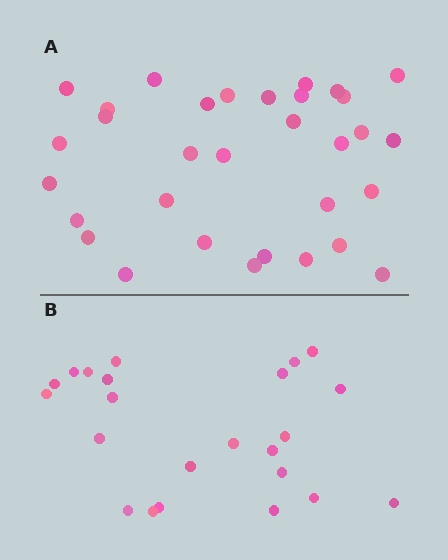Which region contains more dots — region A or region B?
Region A (the top region) has more dots.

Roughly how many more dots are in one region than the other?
Region A has roughly 8 or so more dots than region B.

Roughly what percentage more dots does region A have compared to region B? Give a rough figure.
About 40% more.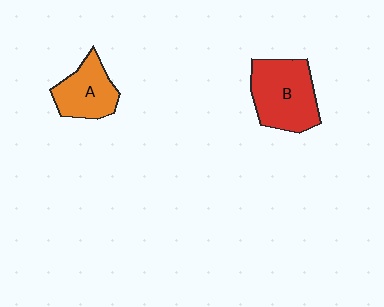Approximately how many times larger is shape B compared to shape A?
Approximately 1.4 times.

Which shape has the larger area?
Shape B (red).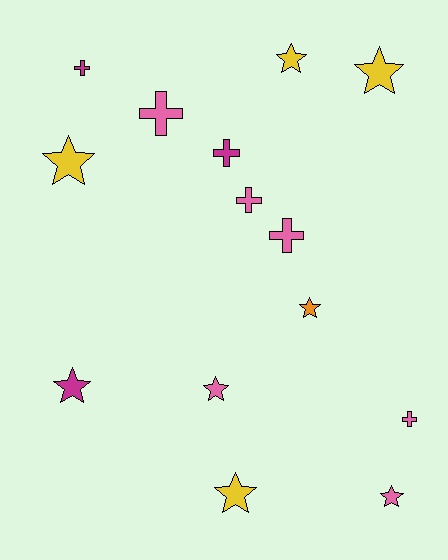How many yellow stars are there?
There are 4 yellow stars.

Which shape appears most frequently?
Star, with 8 objects.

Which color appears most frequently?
Pink, with 6 objects.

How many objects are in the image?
There are 14 objects.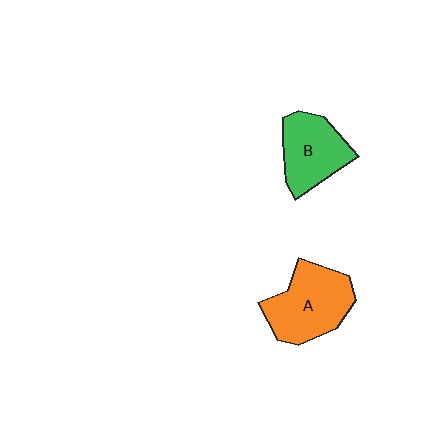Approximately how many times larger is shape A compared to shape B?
Approximately 1.2 times.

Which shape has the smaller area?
Shape B (green).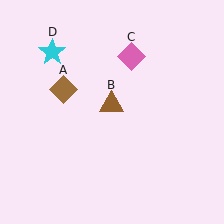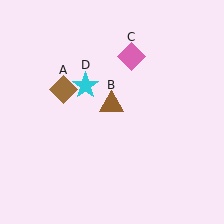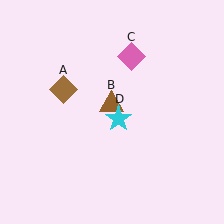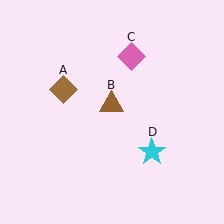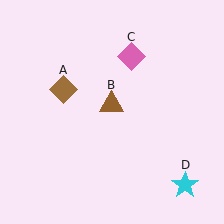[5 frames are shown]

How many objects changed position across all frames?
1 object changed position: cyan star (object D).